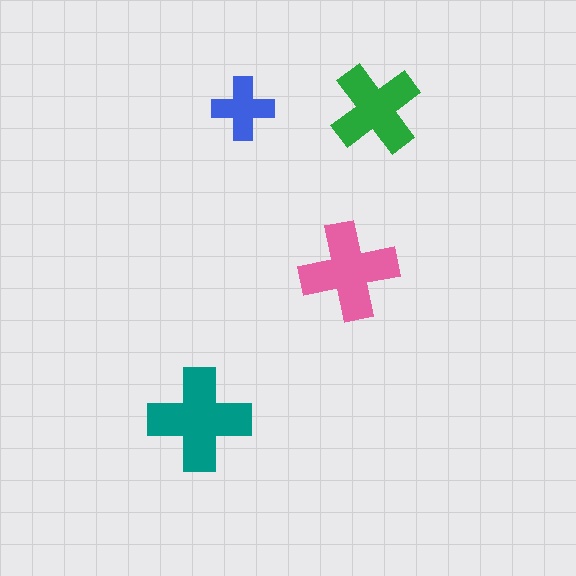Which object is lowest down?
The teal cross is bottommost.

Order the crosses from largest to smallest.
the teal one, the pink one, the green one, the blue one.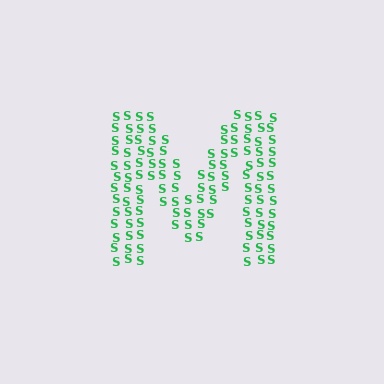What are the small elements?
The small elements are letter S's.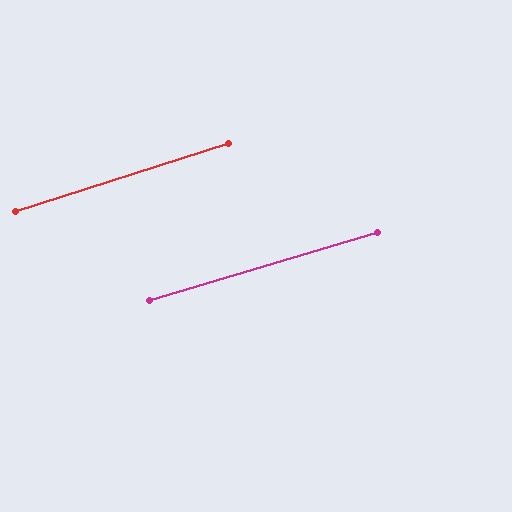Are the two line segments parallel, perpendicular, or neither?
Parallel — their directions differ by only 1.2°.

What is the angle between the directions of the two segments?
Approximately 1 degree.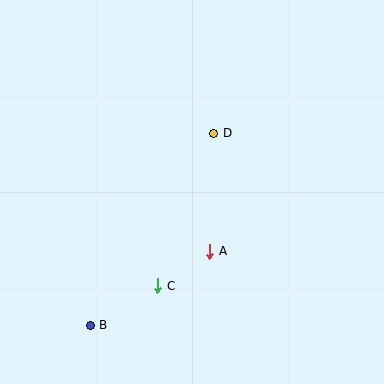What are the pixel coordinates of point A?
Point A is at (210, 251).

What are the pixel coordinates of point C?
Point C is at (158, 286).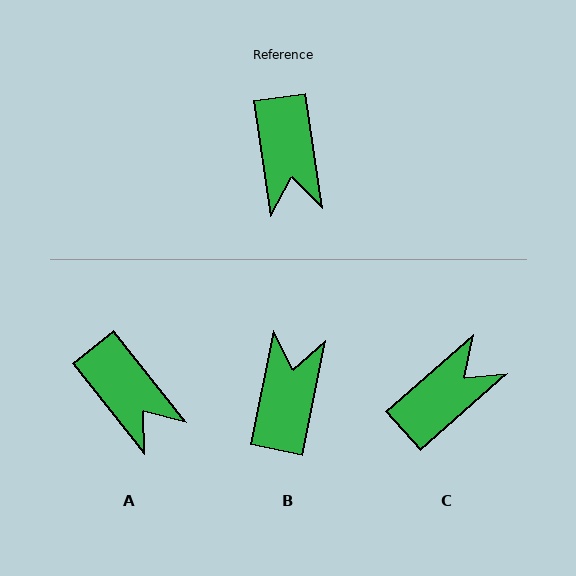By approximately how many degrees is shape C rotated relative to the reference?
Approximately 123 degrees counter-clockwise.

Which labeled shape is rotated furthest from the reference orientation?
B, about 160 degrees away.